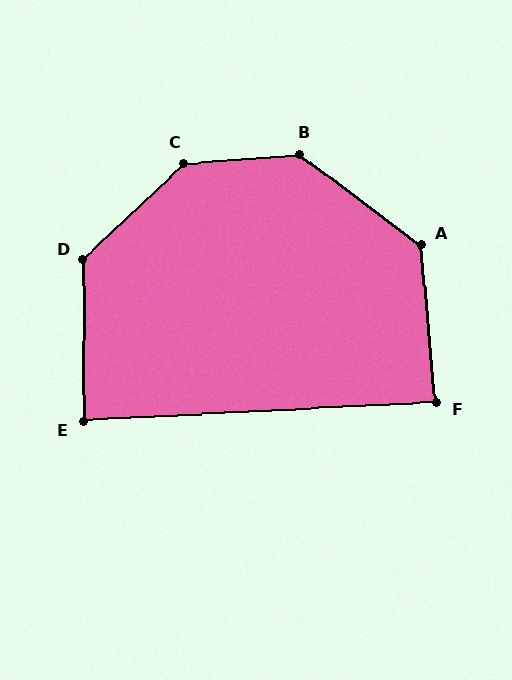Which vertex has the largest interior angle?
C, at approximately 141 degrees.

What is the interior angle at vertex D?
Approximately 134 degrees (obtuse).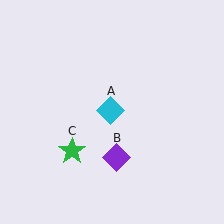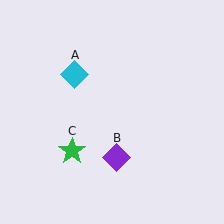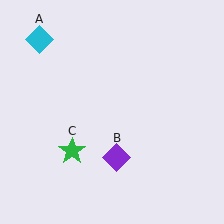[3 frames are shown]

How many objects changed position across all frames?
1 object changed position: cyan diamond (object A).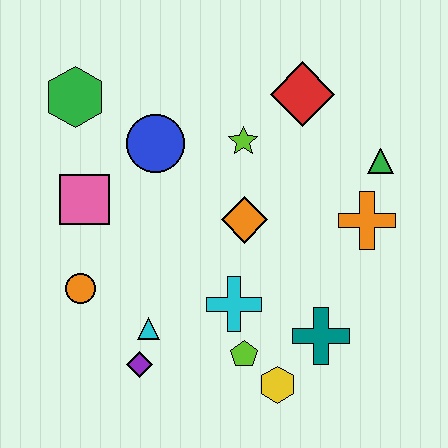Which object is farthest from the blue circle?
The yellow hexagon is farthest from the blue circle.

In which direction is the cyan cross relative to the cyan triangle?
The cyan cross is to the right of the cyan triangle.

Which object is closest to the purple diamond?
The cyan triangle is closest to the purple diamond.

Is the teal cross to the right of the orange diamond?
Yes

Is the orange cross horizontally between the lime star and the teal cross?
No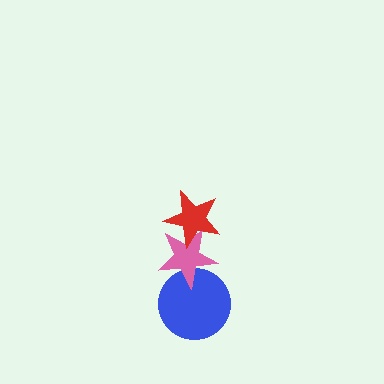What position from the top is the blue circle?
The blue circle is 3rd from the top.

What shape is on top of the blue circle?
The pink star is on top of the blue circle.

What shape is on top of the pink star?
The red star is on top of the pink star.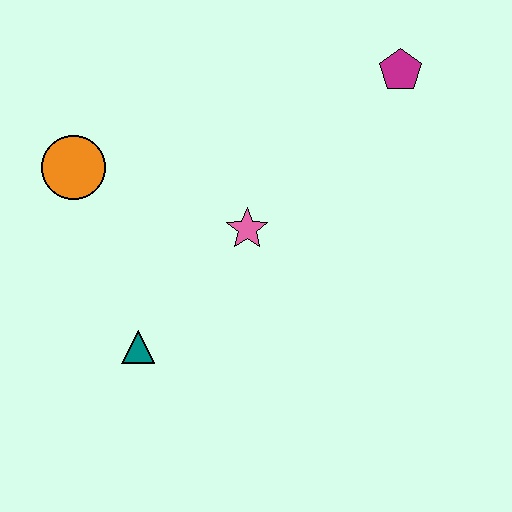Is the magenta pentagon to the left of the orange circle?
No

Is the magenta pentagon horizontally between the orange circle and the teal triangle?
No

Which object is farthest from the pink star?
The magenta pentagon is farthest from the pink star.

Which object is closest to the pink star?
The teal triangle is closest to the pink star.